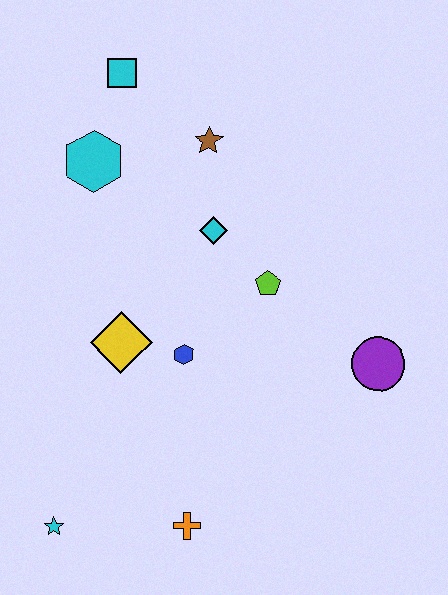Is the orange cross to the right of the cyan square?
Yes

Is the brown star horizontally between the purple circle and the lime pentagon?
No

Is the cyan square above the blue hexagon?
Yes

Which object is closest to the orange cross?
The cyan star is closest to the orange cross.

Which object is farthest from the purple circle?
The cyan square is farthest from the purple circle.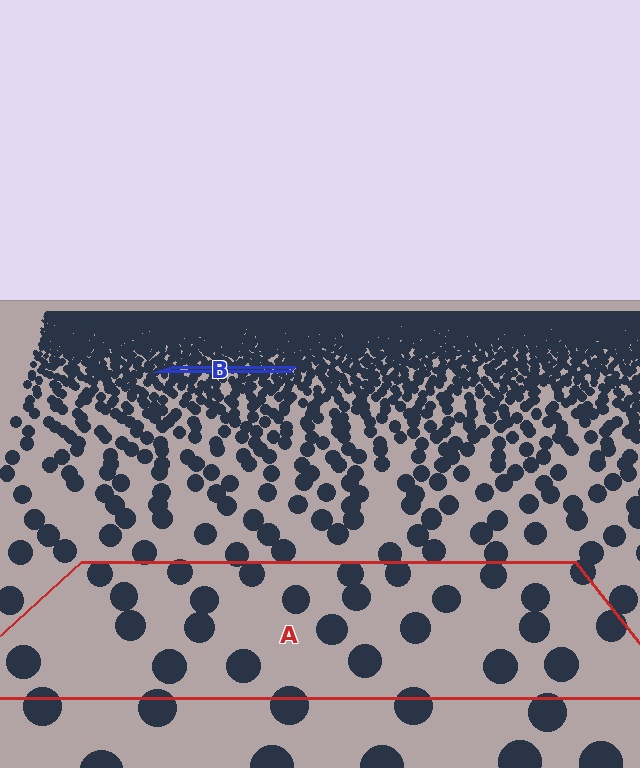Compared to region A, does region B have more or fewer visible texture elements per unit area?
Region B has more texture elements per unit area — they are packed more densely because it is farther away.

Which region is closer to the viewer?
Region A is closer. The texture elements there are larger and more spread out.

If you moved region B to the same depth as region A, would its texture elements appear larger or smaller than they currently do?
They would appear larger. At a closer depth, the same texture elements are projected at a bigger on-screen size.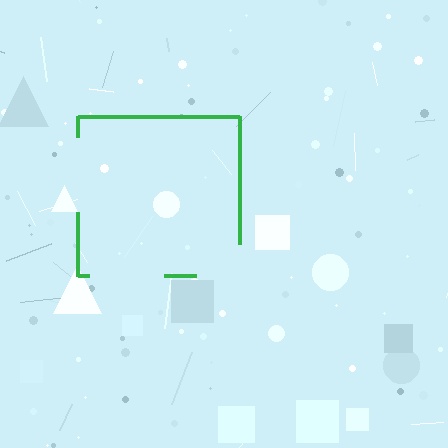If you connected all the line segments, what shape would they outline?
They would outline a square.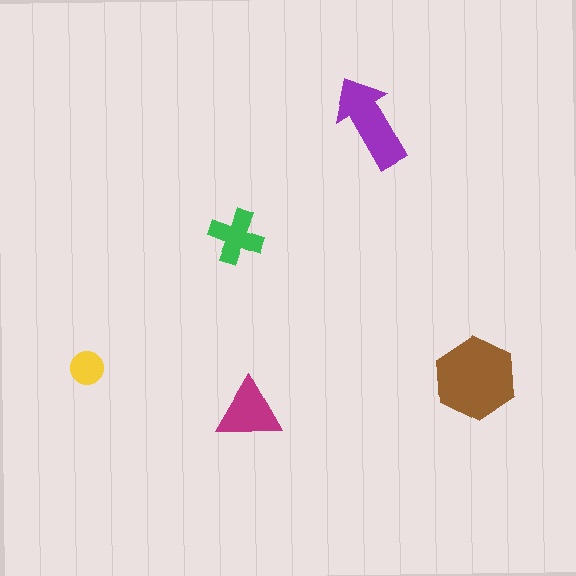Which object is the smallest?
The yellow circle.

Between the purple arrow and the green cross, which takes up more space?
The purple arrow.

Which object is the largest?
The brown hexagon.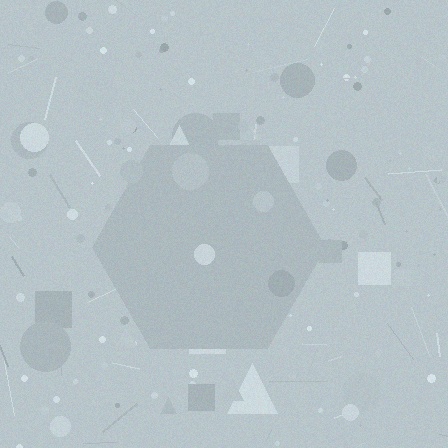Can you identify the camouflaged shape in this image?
The camouflaged shape is a hexagon.